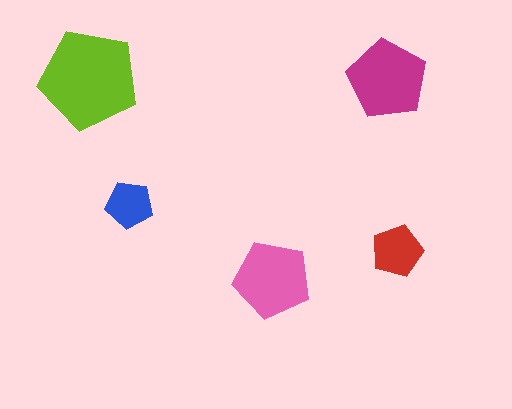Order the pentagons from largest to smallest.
the lime one, the magenta one, the pink one, the red one, the blue one.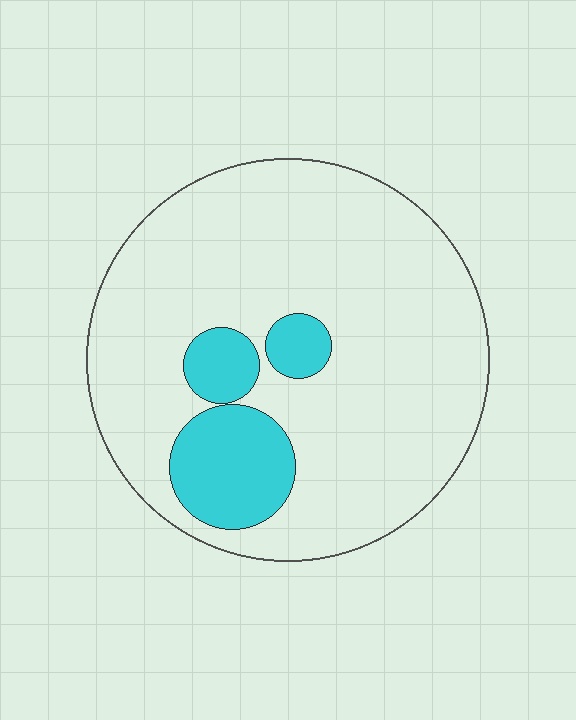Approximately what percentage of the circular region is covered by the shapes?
Approximately 15%.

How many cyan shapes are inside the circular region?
3.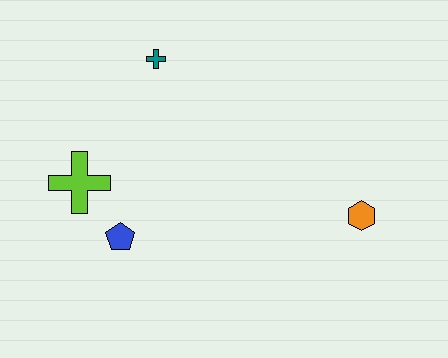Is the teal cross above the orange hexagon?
Yes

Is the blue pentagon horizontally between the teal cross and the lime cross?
Yes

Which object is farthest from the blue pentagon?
The orange hexagon is farthest from the blue pentagon.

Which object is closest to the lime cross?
The blue pentagon is closest to the lime cross.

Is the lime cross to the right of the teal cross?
No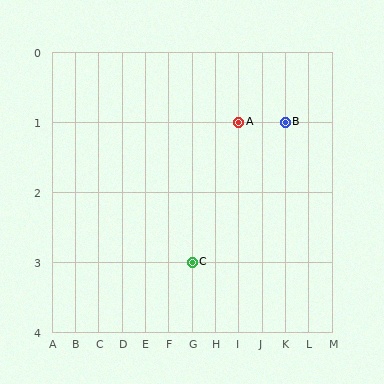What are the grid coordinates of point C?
Point C is at grid coordinates (G, 3).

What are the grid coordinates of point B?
Point B is at grid coordinates (K, 1).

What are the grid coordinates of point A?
Point A is at grid coordinates (I, 1).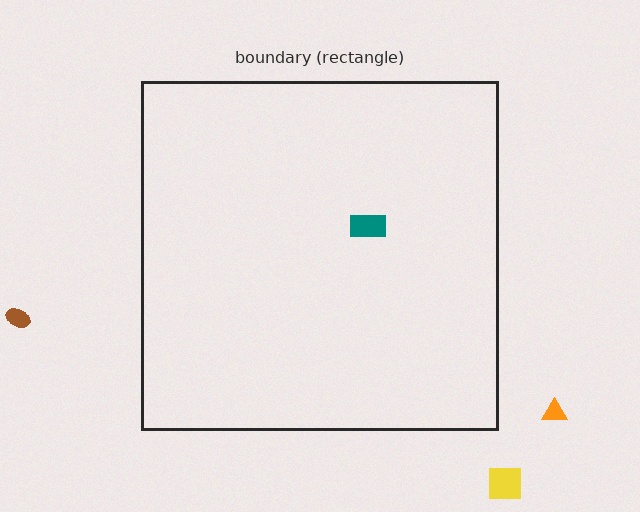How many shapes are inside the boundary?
1 inside, 3 outside.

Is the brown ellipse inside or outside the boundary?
Outside.